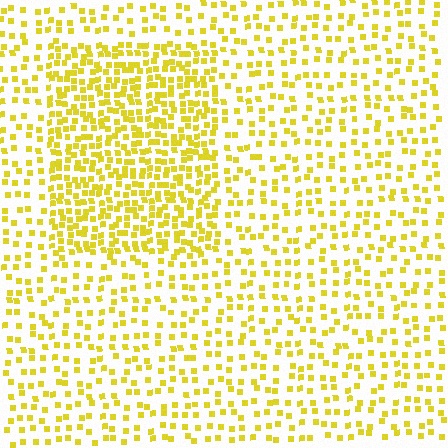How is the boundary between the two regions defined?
The boundary is defined by a change in element density (approximately 2.1x ratio). All elements are the same color, size, and shape.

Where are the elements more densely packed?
The elements are more densely packed inside the rectangle boundary.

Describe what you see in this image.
The image contains small yellow elements arranged at two different densities. A rectangle-shaped region is visible where the elements are more densely packed than the surrounding area.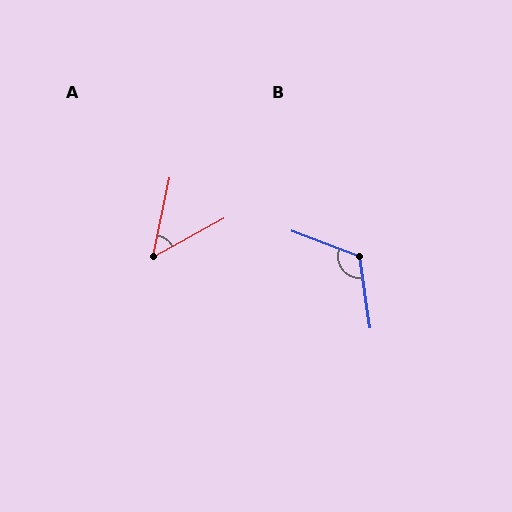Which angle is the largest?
B, at approximately 120 degrees.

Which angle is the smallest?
A, at approximately 50 degrees.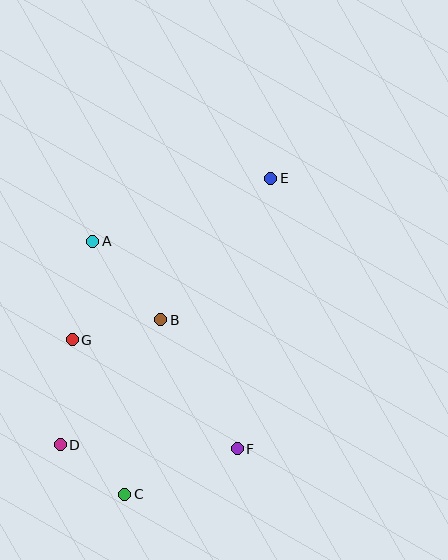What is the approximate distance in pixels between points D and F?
The distance between D and F is approximately 177 pixels.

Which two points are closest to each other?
Points C and D are closest to each other.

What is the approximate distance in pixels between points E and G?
The distance between E and G is approximately 256 pixels.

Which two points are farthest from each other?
Points C and E are farthest from each other.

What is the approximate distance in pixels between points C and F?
The distance between C and F is approximately 122 pixels.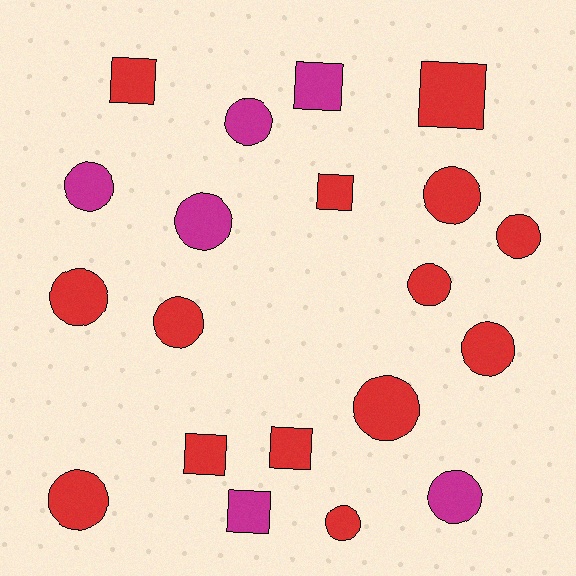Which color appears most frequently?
Red, with 14 objects.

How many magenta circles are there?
There are 4 magenta circles.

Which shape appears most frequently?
Circle, with 13 objects.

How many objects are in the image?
There are 20 objects.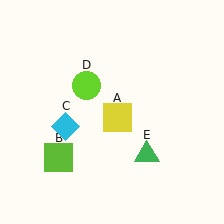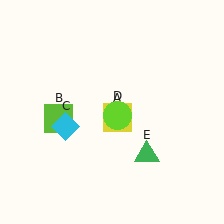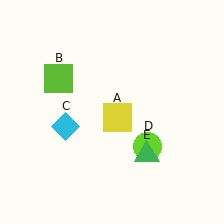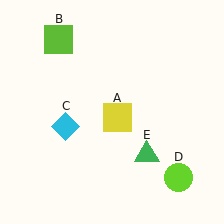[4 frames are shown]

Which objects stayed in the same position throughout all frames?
Yellow square (object A) and cyan diamond (object C) and green triangle (object E) remained stationary.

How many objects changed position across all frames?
2 objects changed position: lime square (object B), lime circle (object D).